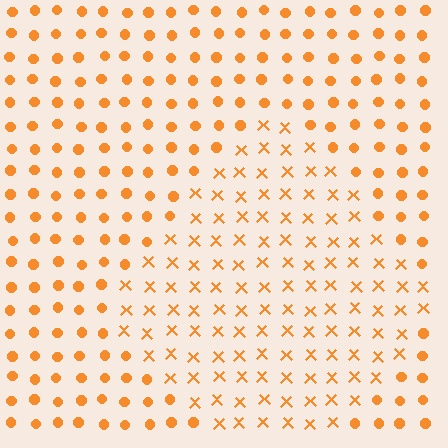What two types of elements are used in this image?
The image uses X marks inside the diamond region and circles outside it.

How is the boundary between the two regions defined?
The boundary is defined by a change in element shape: X marks inside vs. circles outside. All elements share the same color and spacing.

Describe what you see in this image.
The image is filled with small orange elements arranged in a uniform grid. A diamond-shaped region contains X marks, while the surrounding area contains circles. The boundary is defined purely by the change in element shape.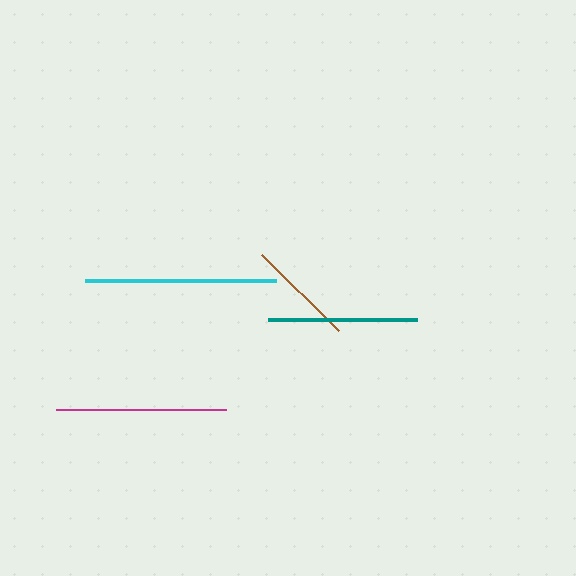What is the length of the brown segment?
The brown segment is approximately 108 pixels long.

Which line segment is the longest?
The cyan line is the longest at approximately 192 pixels.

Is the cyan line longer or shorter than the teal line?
The cyan line is longer than the teal line.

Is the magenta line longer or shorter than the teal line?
The magenta line is longer than the teal line.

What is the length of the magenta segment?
The magenta segment is approximately 170 pixels long.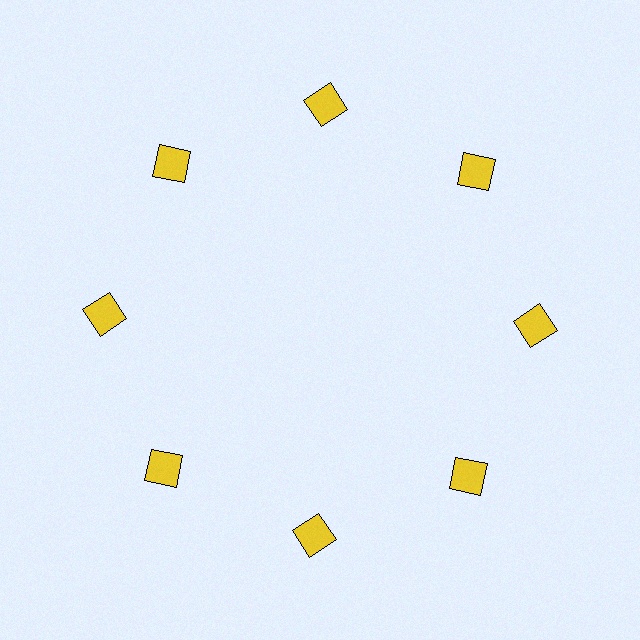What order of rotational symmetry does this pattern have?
This pattern has 8-fold rotational symmetry.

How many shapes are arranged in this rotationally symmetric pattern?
There are 8 shapes, arranged in 8 groups of 1.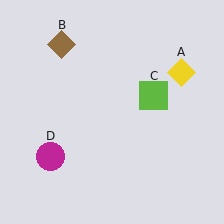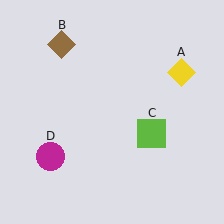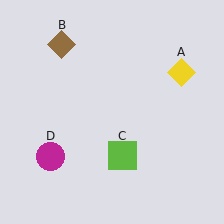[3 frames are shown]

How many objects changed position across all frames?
1 object changed position: lime square (object C).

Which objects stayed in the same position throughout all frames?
Yellow diamond (object A) and brown diamond (object B) and magenta circle (object D) remained stationary.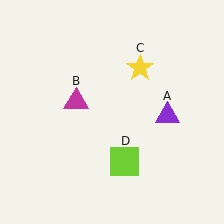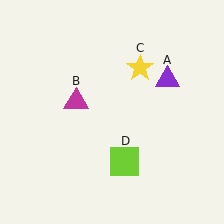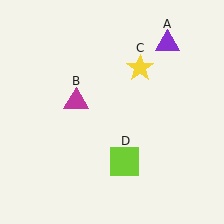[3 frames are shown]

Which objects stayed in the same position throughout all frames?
Magenta triangle (object B) and yellow star (object C) and lime square (object D) remained stationary.